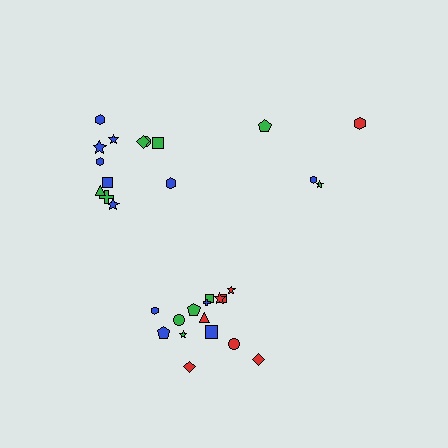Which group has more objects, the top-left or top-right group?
The top-left group.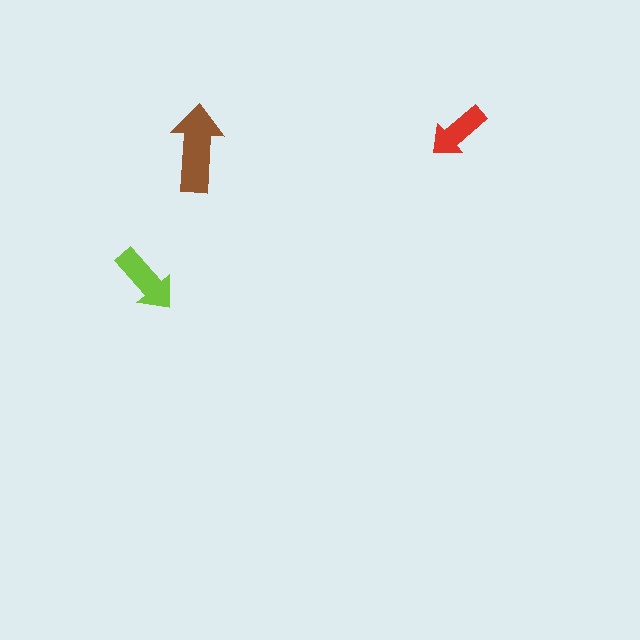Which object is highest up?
The red arrow is topmost.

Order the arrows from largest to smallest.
the brown one, the lime one, the red one.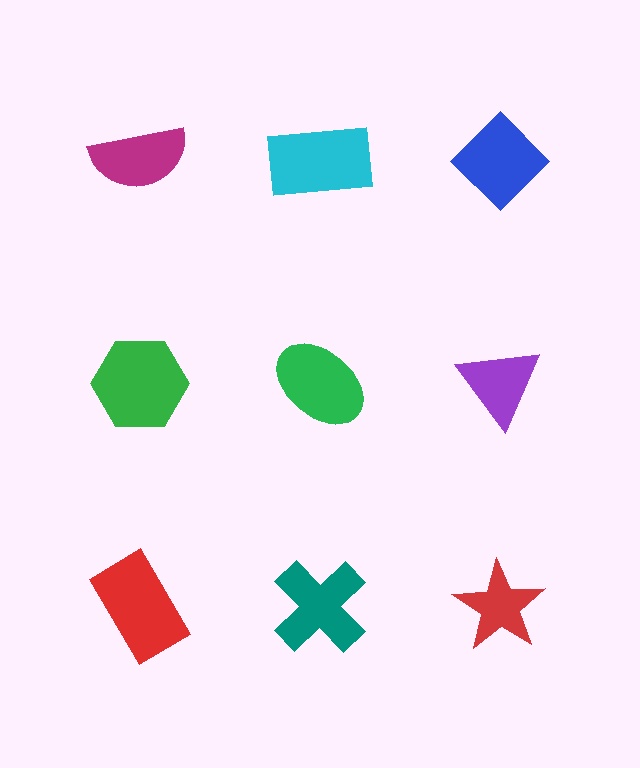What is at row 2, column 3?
A purple triangle.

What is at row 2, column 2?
A green ellipse.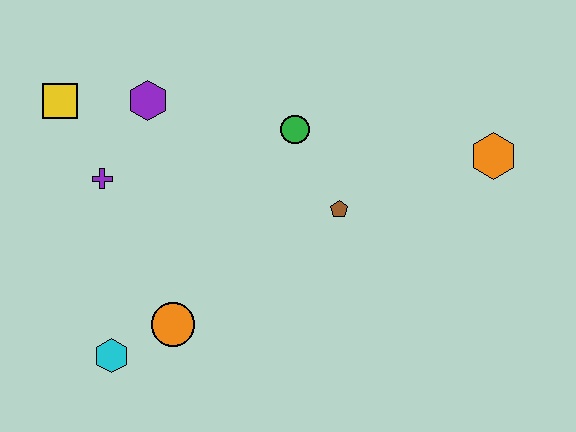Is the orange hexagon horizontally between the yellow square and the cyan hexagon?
No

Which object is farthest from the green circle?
The cyan hexagon is farthest from the green circle.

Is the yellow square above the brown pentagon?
Yes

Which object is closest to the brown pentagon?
The green circle is closest to the brown pentagon.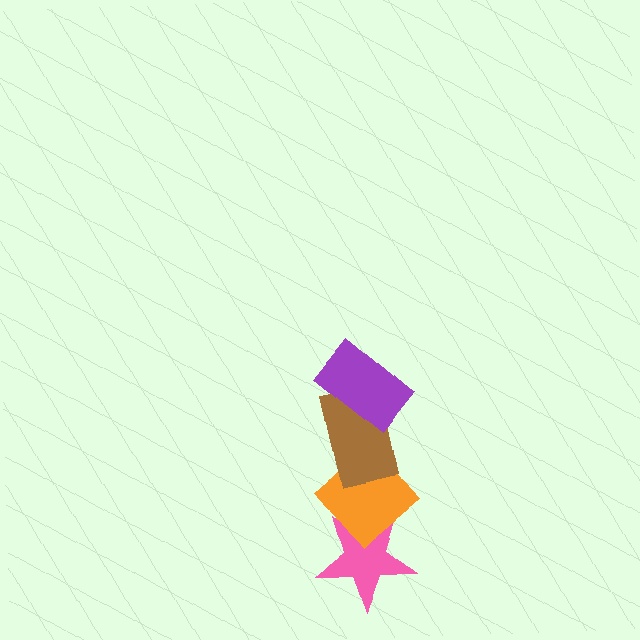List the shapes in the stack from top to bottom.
From top to bottom: the purple rectangle, the brown rectangle, the orange diamond, the pink star.